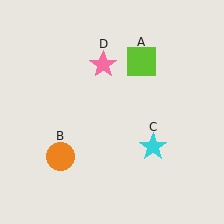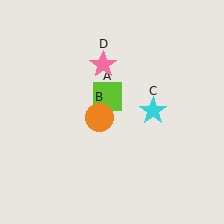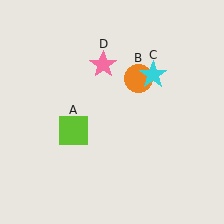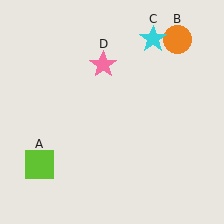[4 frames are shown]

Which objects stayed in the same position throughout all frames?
Pink star (object D) remained stationary.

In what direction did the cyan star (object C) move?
The cyan star (object C) moved up.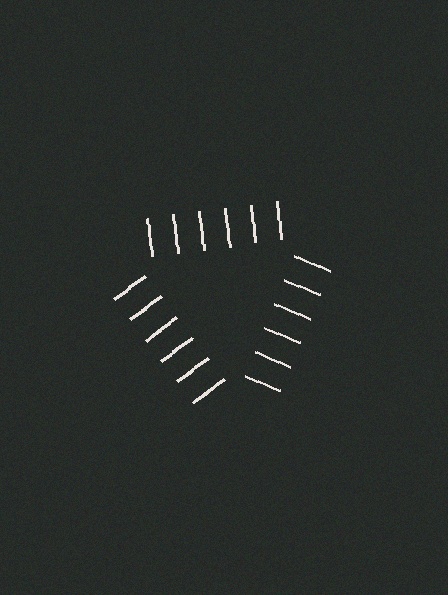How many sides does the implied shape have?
3 sides — the line-ends trace a triangle.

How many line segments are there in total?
18 — 6 along each of the 3 edges.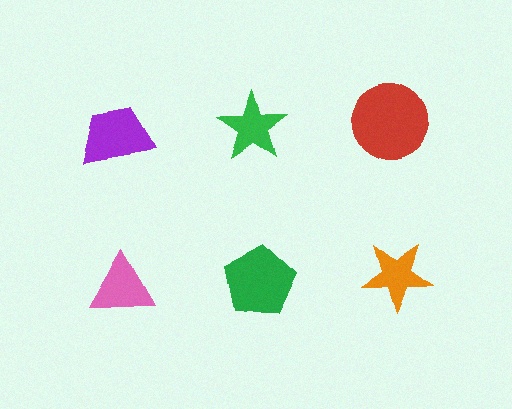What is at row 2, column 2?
A green pentagon.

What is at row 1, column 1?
A purple trapezoid.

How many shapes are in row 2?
3 shapes.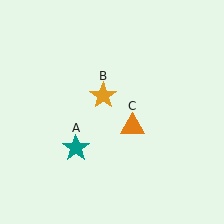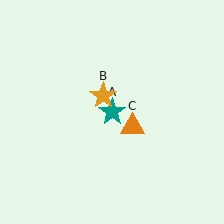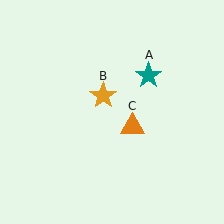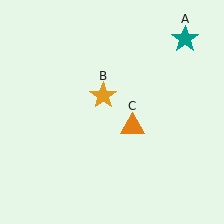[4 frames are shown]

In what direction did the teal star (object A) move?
The teal star (object A) moved up and to the right.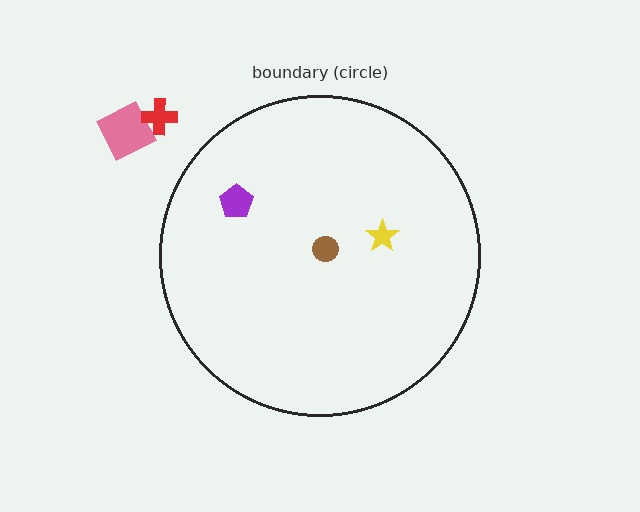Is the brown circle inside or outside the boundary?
Inside.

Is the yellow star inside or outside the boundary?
Inside.